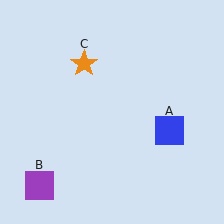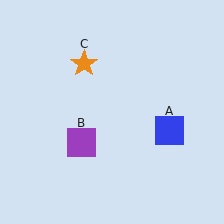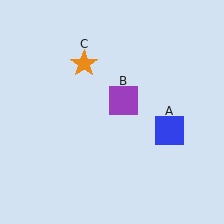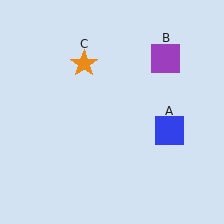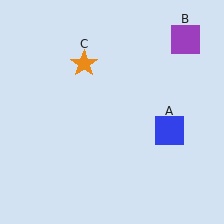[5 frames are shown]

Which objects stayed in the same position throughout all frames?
Blue square (object A) and orange star (object C) remained stationary.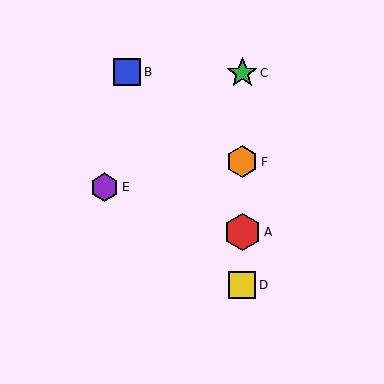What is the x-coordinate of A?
Object A is at x≈242.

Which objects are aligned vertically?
Objects A, C, D, F are aligned vertically.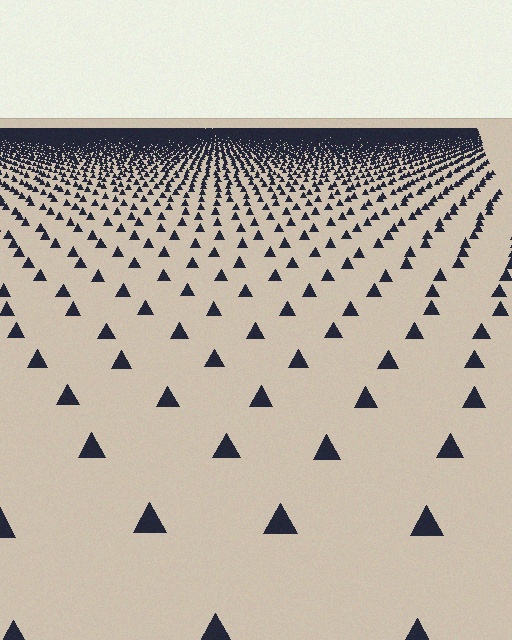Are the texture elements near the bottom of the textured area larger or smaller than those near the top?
Larger. Near the bottom, elements are closer to the viewer and appear at a bigger on-screen size.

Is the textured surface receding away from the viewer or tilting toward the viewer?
The surface is receding away from the viewer. Texture elements get smaller and denser toward the top.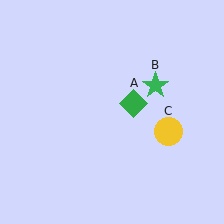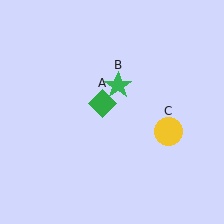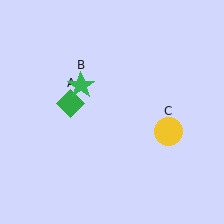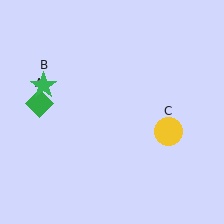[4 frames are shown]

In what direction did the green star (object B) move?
The green star (object B) moved left.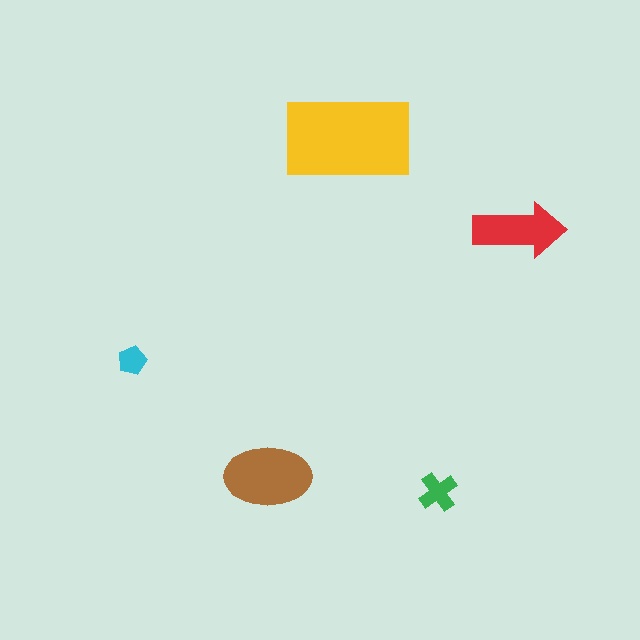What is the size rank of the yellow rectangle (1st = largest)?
1st.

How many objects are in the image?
There are 5 objects in the image.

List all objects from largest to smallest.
The yellow rectangle, the brown ellipse, the red arrow, the green cross, the cyan pentagon.